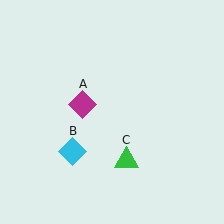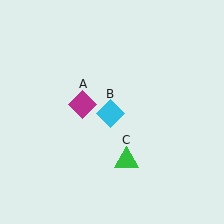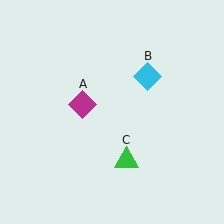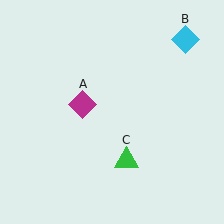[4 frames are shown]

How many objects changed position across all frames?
1 object changed position: cyan diamond (object B).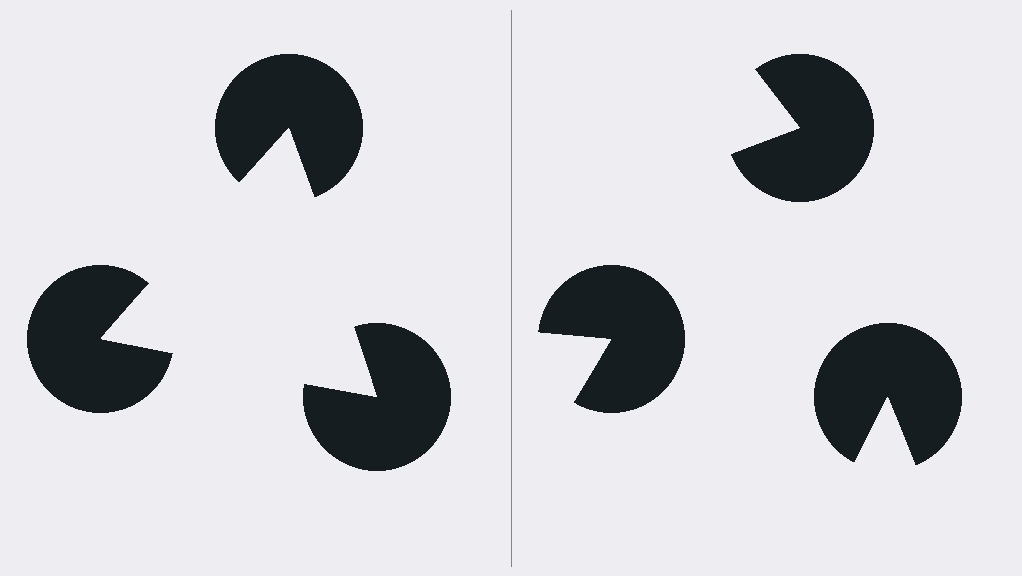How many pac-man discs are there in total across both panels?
6 — 3 on each side.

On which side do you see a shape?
An illusory triangle appears on the left side. On the right side the wedge cuts are rotated, so no coherent shape forms.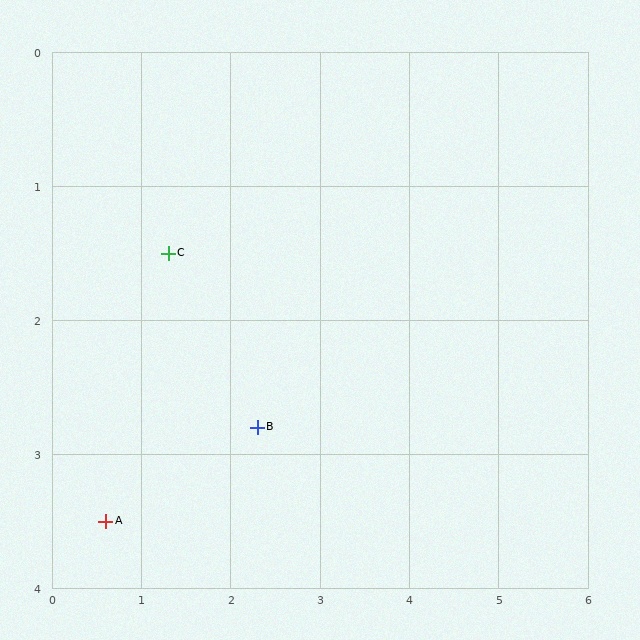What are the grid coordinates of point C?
Point C is at approximately (1.3, 1.5).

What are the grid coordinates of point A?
Point A is at approximately (0.6, 3.5).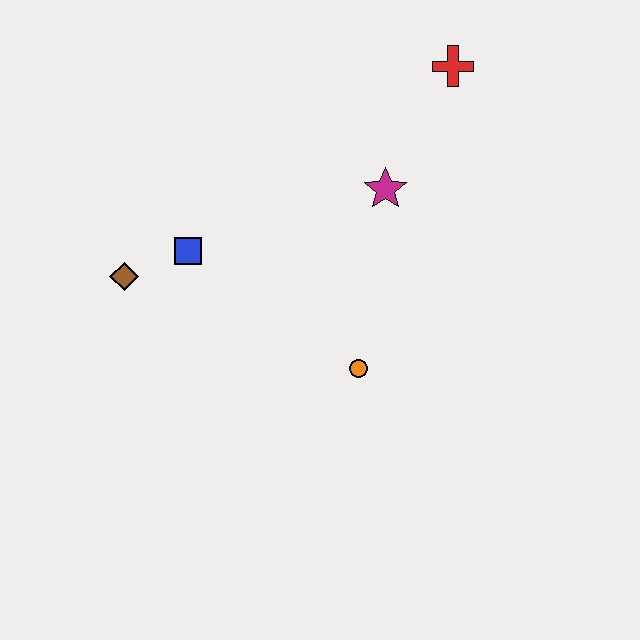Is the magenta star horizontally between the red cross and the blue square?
Yes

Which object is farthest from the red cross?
The brown diamond is farthest from the red cross.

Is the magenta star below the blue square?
No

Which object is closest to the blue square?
The brown diamond is closest to the blue square.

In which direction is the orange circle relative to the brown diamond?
The orange circle is to the right of the brown diamond.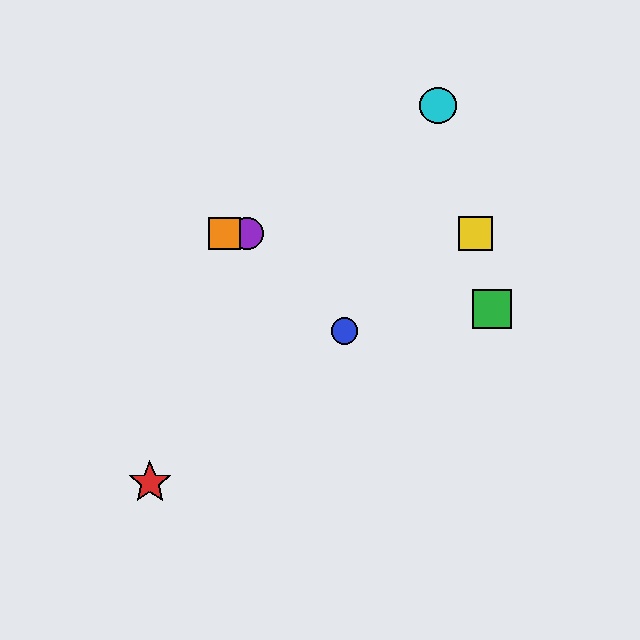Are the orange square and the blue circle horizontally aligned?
No, the orange square is at y≈234 and the blue circle is at y≈331.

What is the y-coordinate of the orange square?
The orange square is at y≈234.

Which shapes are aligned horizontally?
The yellow square, the purple circle, the orange square are aligned horizontally.